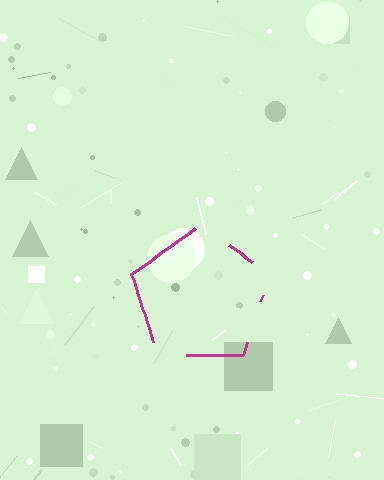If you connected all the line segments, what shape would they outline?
They would outline a pentagon.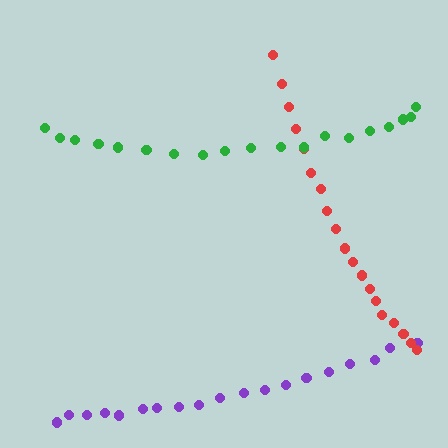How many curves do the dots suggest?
There are 3 distinct paths.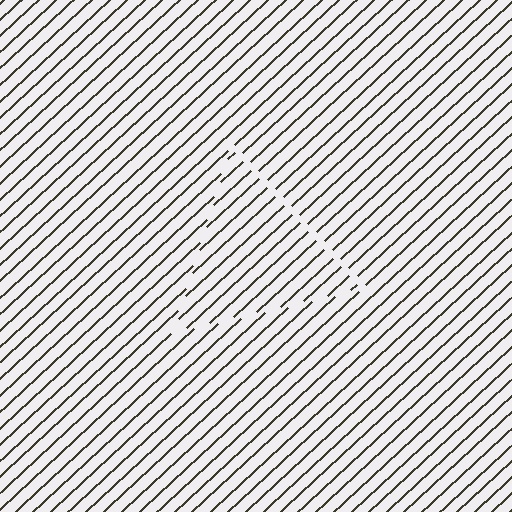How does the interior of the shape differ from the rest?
The interior of the shape contains the same grating, shifted by half a period — the contour is defined by the phase discontinuity where line-ends from the inner and outer gratings abut.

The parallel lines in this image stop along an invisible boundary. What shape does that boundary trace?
An illusory triangle. The interior of the shape contains the same grating, shifted by half a period — the contour is defined by the phase discontinuity where line-ends from the inner and outer gratings abut.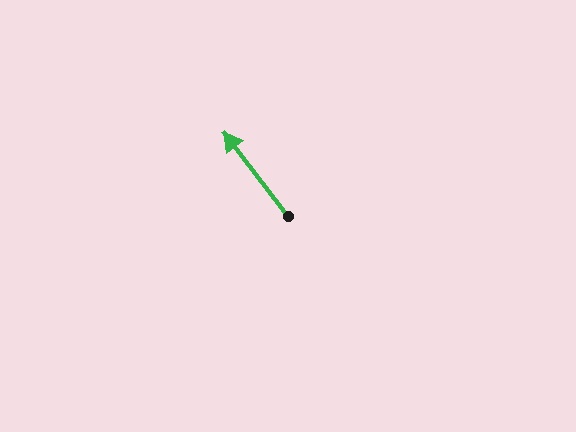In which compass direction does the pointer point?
Northwest.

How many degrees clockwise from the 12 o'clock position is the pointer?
Approximately 322 degrees.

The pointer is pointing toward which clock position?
Roughly 11 o'clock.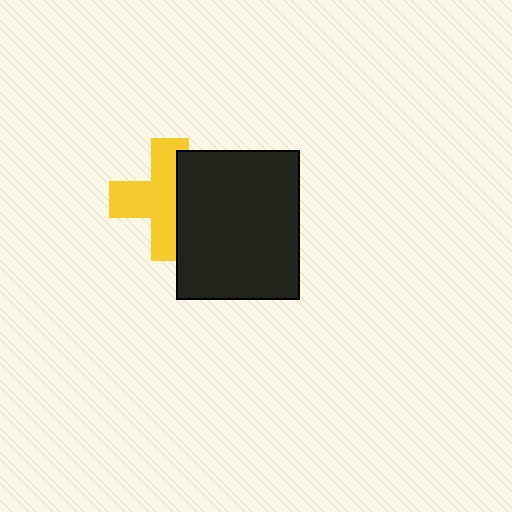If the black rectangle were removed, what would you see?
You would see the complete yellow cross.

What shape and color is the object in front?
The object in front is a black rectangle.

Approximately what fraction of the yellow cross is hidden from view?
Roughly 40% of the yellow cross is hidden behind the black rectangle.